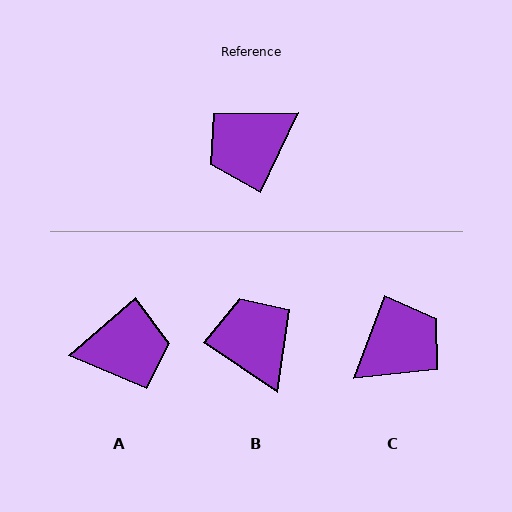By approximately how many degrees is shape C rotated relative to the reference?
Approximately 175 degrees clockwise.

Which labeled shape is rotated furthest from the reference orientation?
C, about 175 degrees away.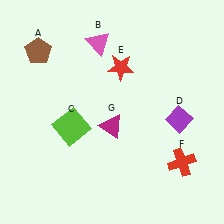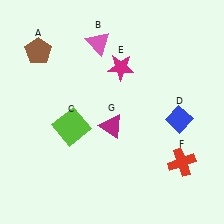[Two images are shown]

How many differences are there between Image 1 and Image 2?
There are 2 differences between the two images.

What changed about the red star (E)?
In Image 1, E is red. In Image 2, it changed to magenta.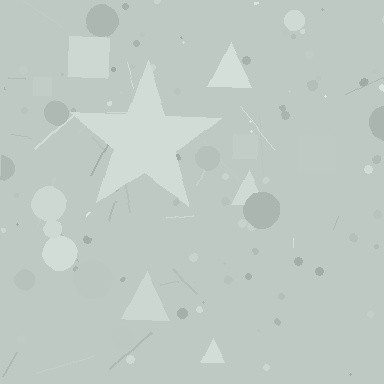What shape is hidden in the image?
A star is hidden in the image.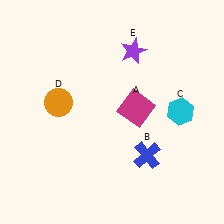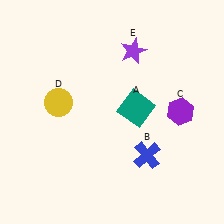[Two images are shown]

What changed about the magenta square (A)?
In Image 1, A is magenta. In Image 2, it changed to teal.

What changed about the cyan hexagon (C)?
In Image 1, C is cyan. In Image 2, it changed to purple.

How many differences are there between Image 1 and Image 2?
There are 3 differences between the two images.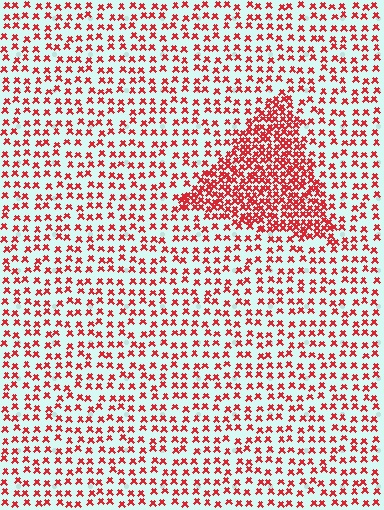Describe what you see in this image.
The image contains small red elements arranged at two different densities. A triangle-shaped region is visible where the elements are more densely packed than the surrounding area.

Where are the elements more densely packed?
The elements are more densely packed inside the triangle boundary.